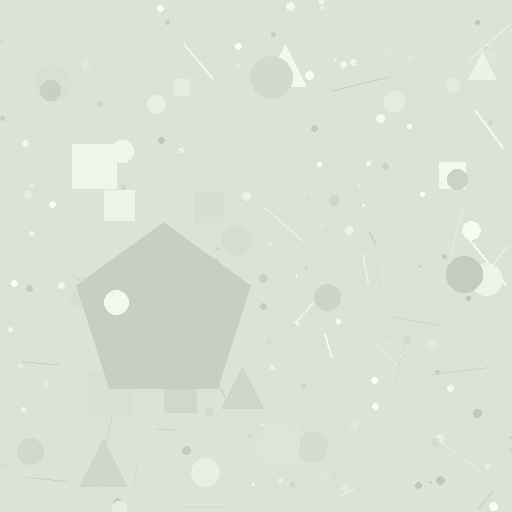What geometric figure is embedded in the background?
A pentagon is embedded in the background.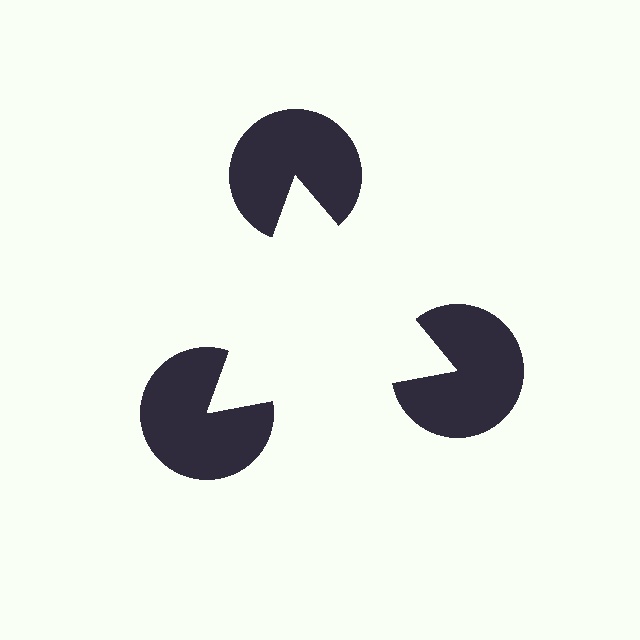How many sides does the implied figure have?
3 sides.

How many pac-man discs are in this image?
There are 3 — one at each vertex of the illusory triangle.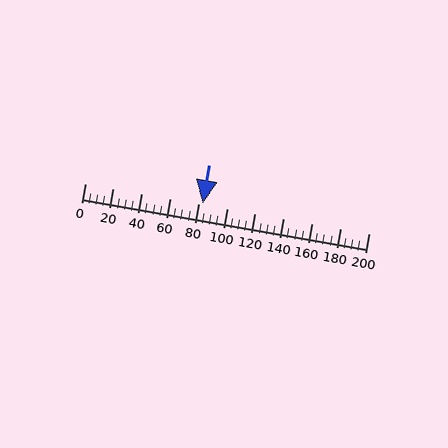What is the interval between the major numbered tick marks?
The major tick marks are spaced 20 units apart.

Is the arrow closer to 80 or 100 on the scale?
The arrow is closer to 80.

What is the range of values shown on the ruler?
The ruler shows values from 0 to 200.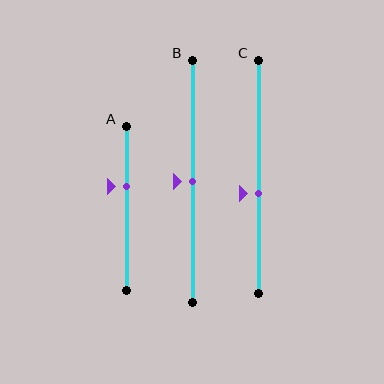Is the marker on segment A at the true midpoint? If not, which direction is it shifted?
No, the marker on segment A is shifted upward by about 13% of the segment length.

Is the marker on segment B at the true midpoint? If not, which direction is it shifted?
Yes, the marker on segment B is at the true midpoint.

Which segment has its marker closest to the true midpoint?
Segment B has its marker closest to the true midpoint.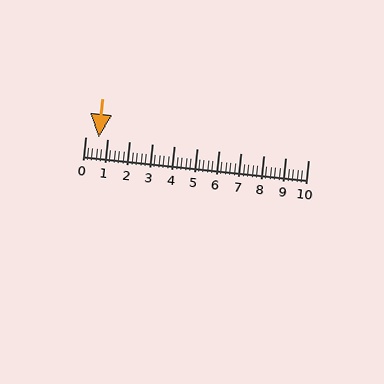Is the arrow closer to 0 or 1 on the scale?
The arrow is closer to 1.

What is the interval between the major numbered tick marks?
The major tick marks are spaced 1 units apart.